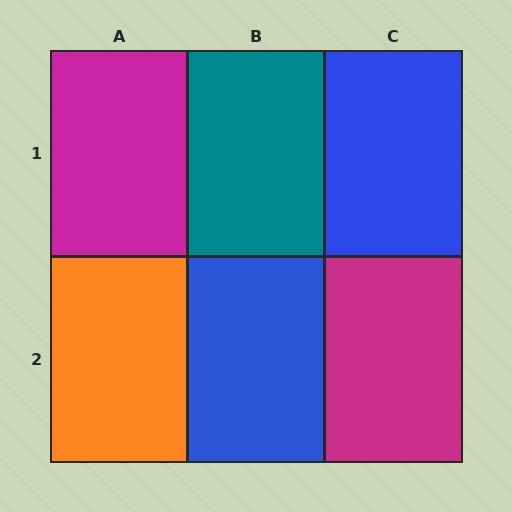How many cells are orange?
1 cell is orange.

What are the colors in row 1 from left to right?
Magenta, teal, blue.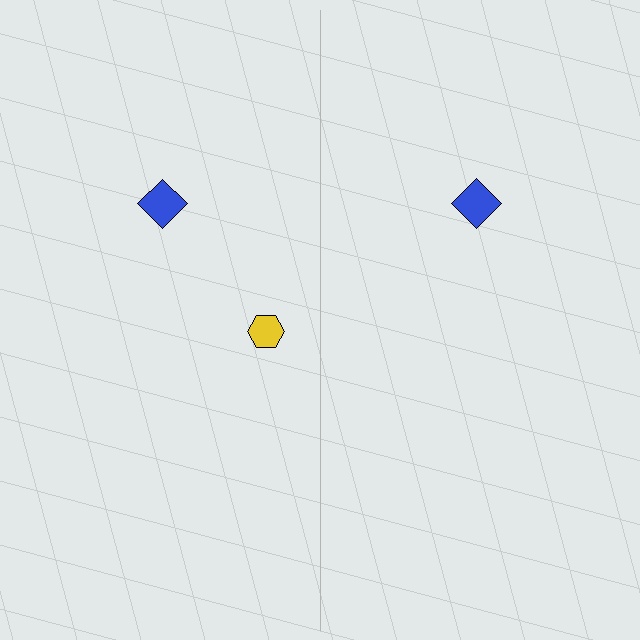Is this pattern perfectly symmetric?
No, the pattern is not perfectly symmetric. A yellow hexagon is missing from the right side.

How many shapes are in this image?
There are 3 shapes in this image.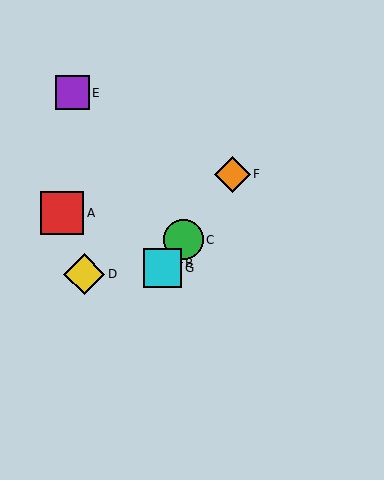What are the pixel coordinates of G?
Object G is at (163, 268).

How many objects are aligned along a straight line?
4 objects (B, C, F, G) are aligned along a straight line.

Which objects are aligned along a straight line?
Objects B, C, F, G are aligned along a straight line.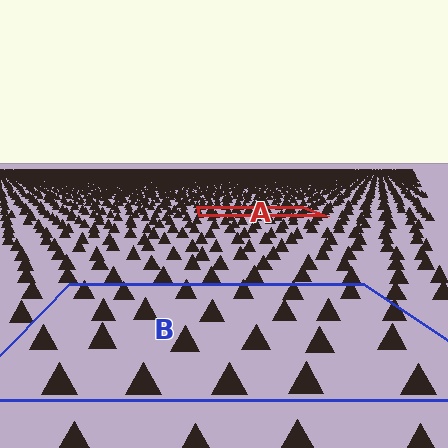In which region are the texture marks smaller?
The texture marks are smaller in region A, because it is farther away.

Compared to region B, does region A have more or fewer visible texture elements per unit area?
Region A has more texture elements per unit area — they are packed more densely because it is farther away.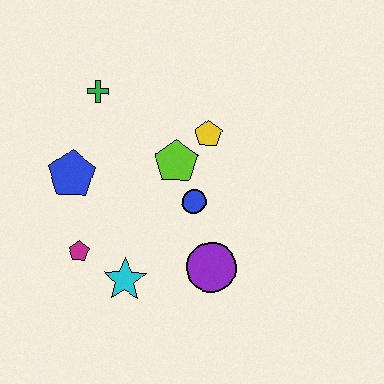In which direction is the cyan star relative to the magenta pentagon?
The cyan star is to the right of the magenta pentagon.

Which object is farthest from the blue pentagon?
The purple circle is farthest from the blue pentagon.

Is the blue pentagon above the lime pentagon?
No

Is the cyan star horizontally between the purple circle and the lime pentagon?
No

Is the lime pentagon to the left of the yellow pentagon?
Yes